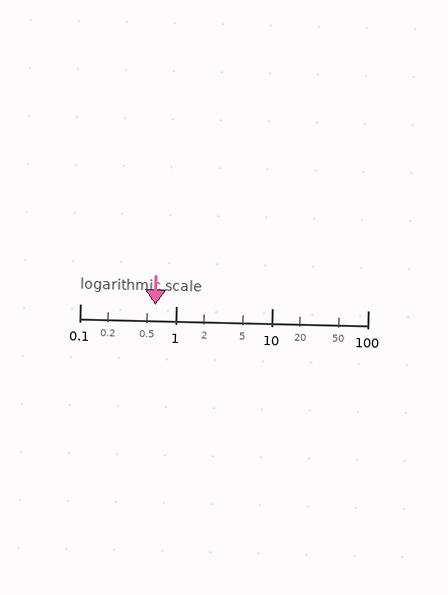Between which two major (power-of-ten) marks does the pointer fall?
The pointer is between 0.1 and 1.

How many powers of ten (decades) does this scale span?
The scale spans 3 decades, from 0.1 to 100.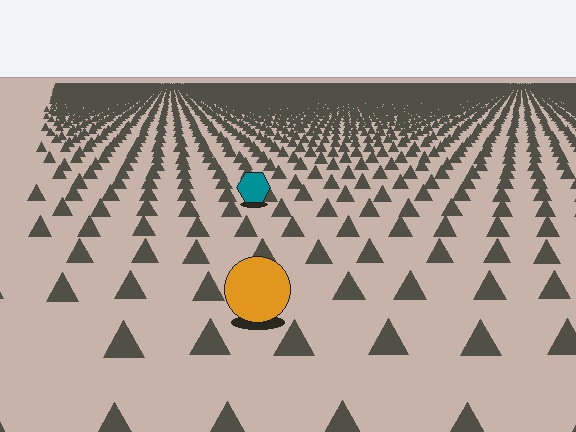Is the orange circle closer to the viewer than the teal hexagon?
Yes. The orange circle is closer — you can tell from the texture gradient: the ground texture is coarser near it.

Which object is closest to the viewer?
The orange circle is closest. The texture marks near it are larger and more spread out.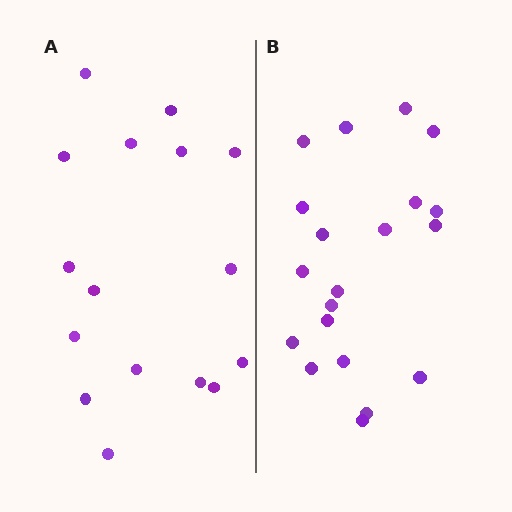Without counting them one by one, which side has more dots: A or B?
Region B (the right region) has more dots.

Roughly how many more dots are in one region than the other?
Region B has about 4 more dots than region A.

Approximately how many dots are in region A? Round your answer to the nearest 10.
About 20 dots. (The exact count is 16, which rounds to 20.)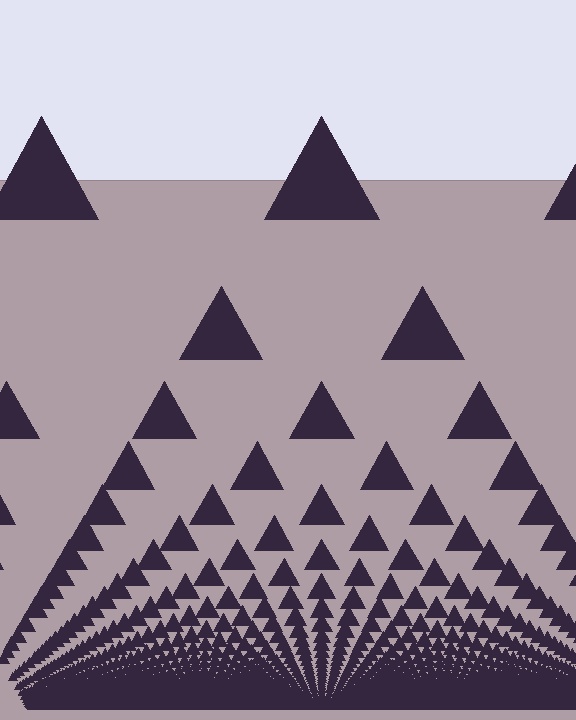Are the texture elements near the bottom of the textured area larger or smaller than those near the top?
Smaller. The gradient is inverted — elements near the bottom are smaller and denser.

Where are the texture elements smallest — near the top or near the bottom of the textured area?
Near the bottom.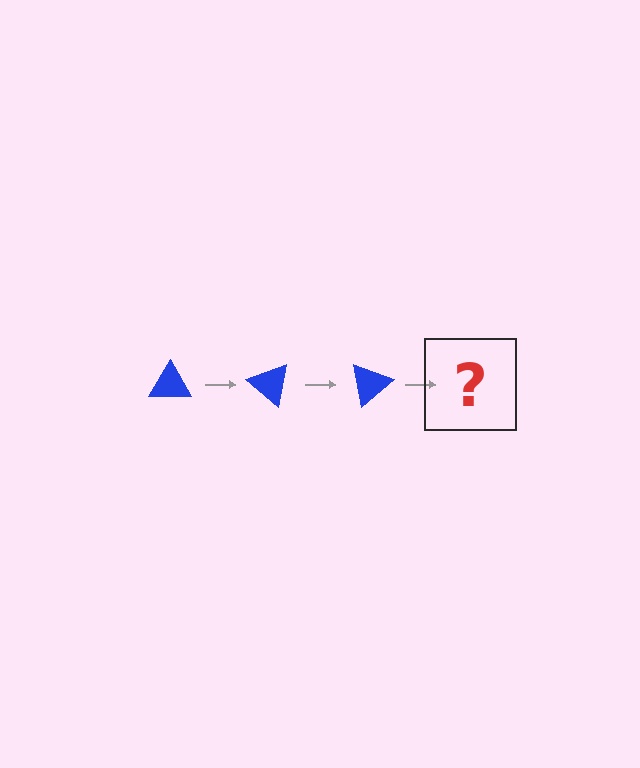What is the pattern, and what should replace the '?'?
The pattern is that the triangle rotates 40 degrees each step. The '?' should be a blue triangle rotated 120 degrees.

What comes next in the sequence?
The next element should be a blue triangle rotated 120 degrees.